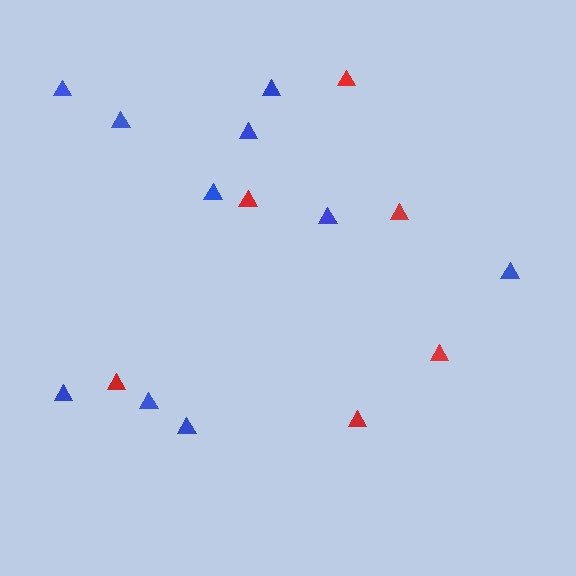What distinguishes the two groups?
There are 2 groups: one group of red triangles (6) and one group of blue triangles (10).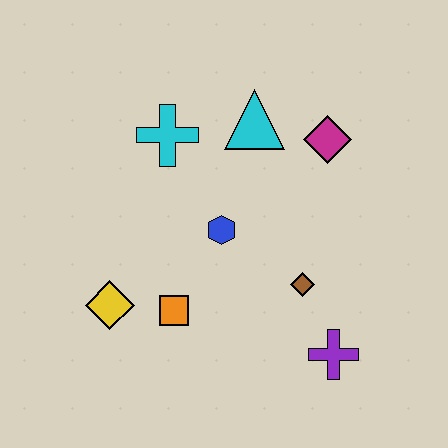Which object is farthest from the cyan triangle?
The purple cross is farthest from the cyan triangle.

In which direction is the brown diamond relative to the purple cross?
The brown diamond is above the purple cross.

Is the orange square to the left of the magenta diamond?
Yes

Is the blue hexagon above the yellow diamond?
Yes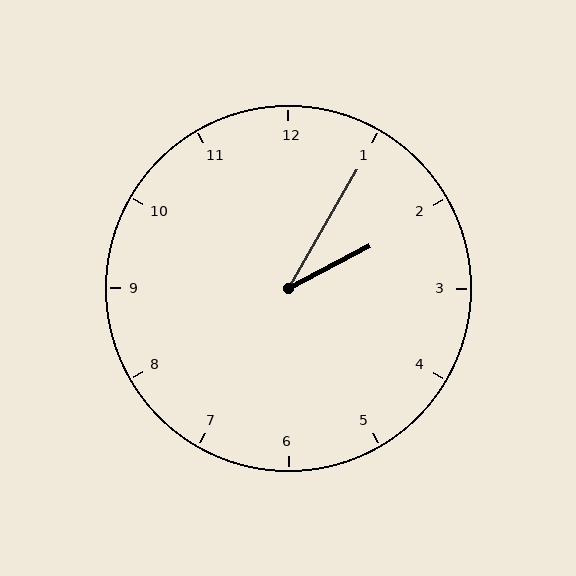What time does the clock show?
2:05.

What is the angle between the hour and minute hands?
Approximately 32 degrees.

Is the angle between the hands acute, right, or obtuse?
It is acute.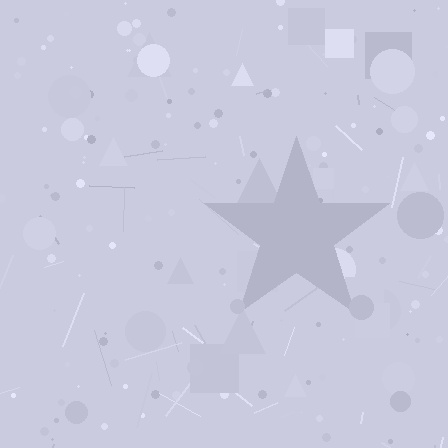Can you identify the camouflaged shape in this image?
The camouflaged shape is a star.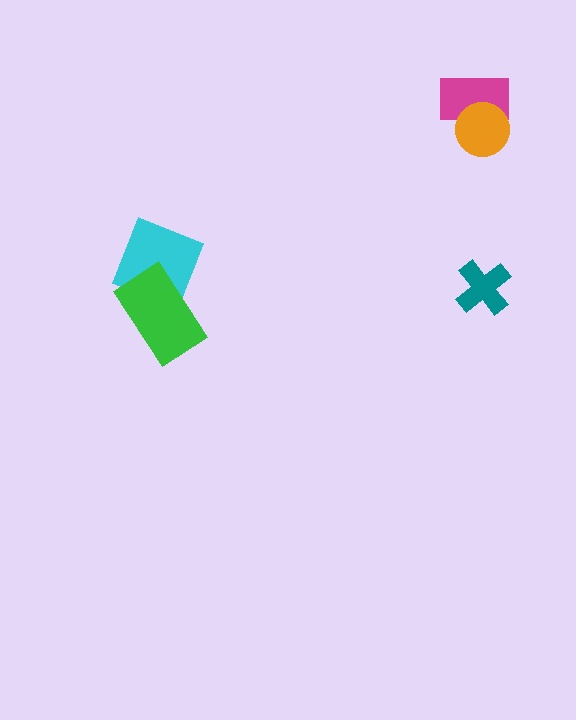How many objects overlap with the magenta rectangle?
1 object overlaps with the magenta rectangle.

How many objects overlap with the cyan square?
1 object overlaps with the cyan square.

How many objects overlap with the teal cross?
0 objects overlap with the teal cross.